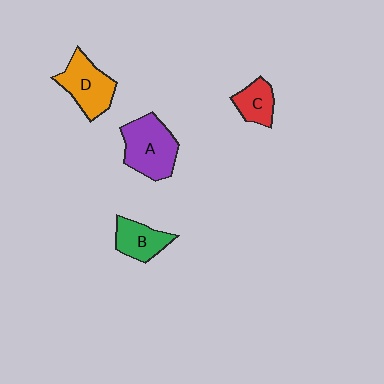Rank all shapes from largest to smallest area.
From largest to smallest: A (purple), D (orange), B (green), C (red).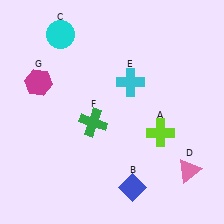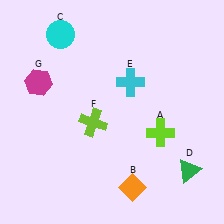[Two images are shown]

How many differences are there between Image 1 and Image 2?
There are 3 differences between the two images.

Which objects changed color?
B changed from blue to orange. D changed from pink to green. F changed from green to lime.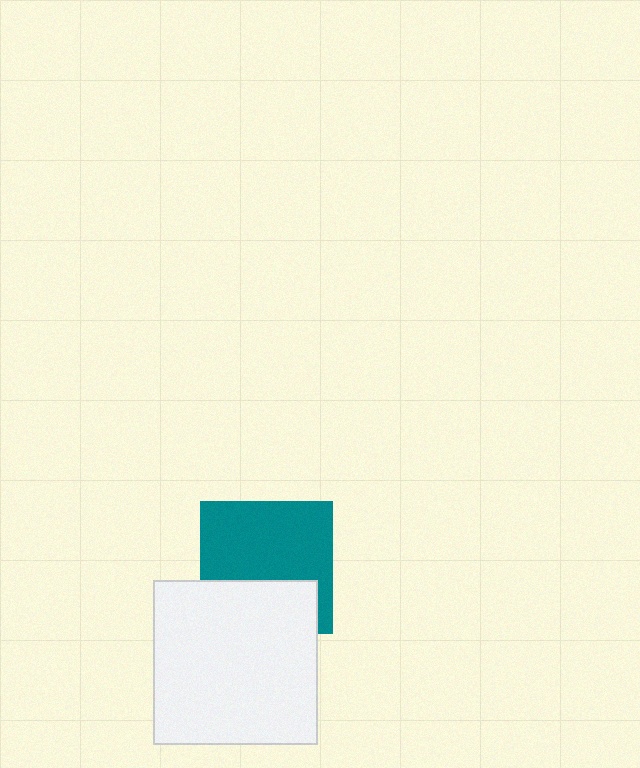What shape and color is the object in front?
The object in front is a white square.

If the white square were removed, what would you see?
You would see the complete teal square.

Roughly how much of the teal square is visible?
About half of it is visible (roughly 64%).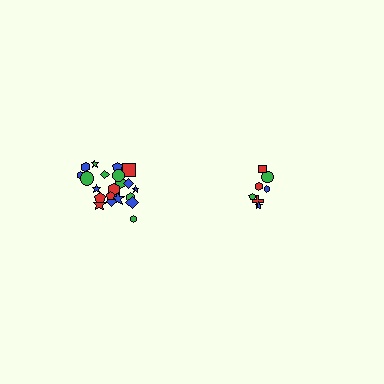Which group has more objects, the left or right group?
The left group.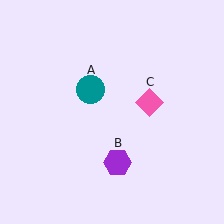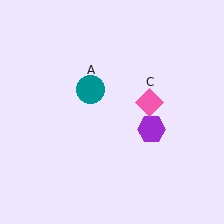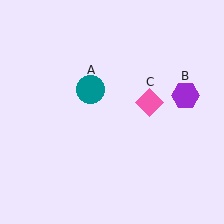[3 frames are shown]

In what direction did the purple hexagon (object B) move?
The purple hexagon (object B) moved up and to the right.